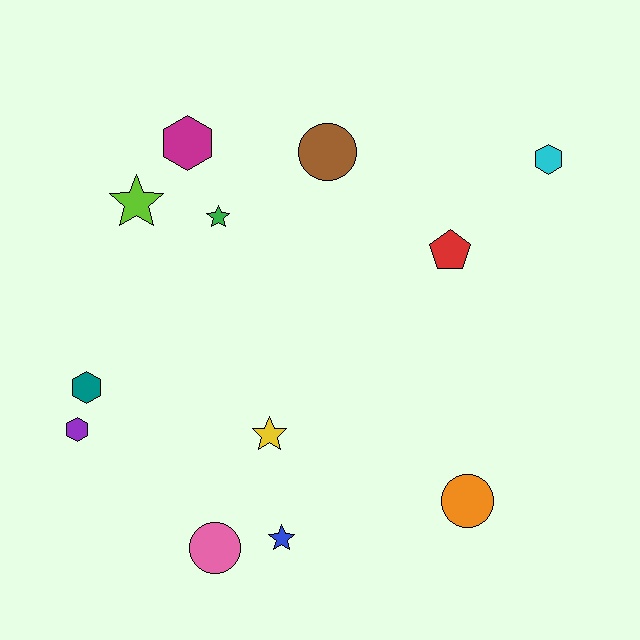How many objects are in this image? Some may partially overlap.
There are 12 objects.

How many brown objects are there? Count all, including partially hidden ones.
There is 1 brown object.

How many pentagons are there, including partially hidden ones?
There is 1 pentagon.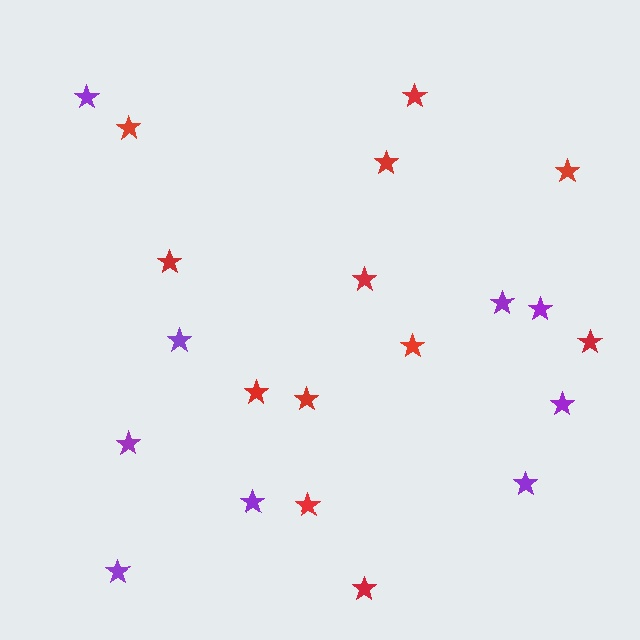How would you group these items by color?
There are 2 groups: one group of purple stars (9) and one group of red stars (12).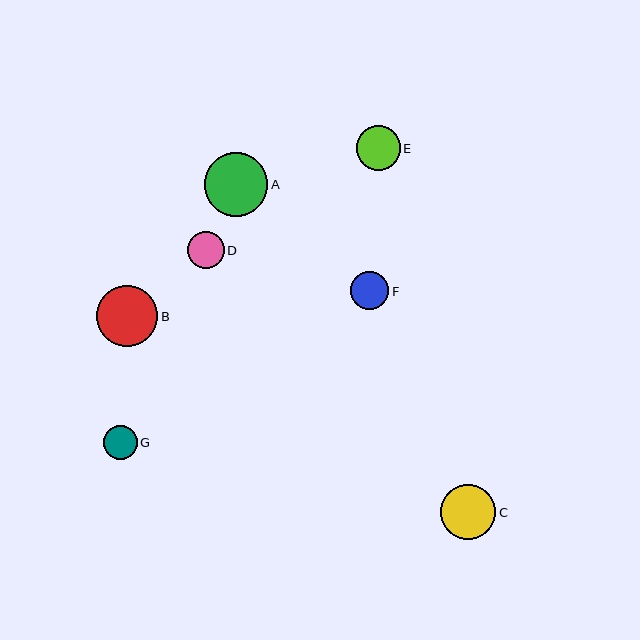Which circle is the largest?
Circle A is the largest with a size of approximately 63 pixels.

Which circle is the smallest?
Circle G is the smallest with a size of approximately 33 pixels.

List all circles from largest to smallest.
From largest to smallest: A, B, C, E, F, D, G.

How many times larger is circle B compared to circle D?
Circle B is approximately 1.7 times the size of circle D.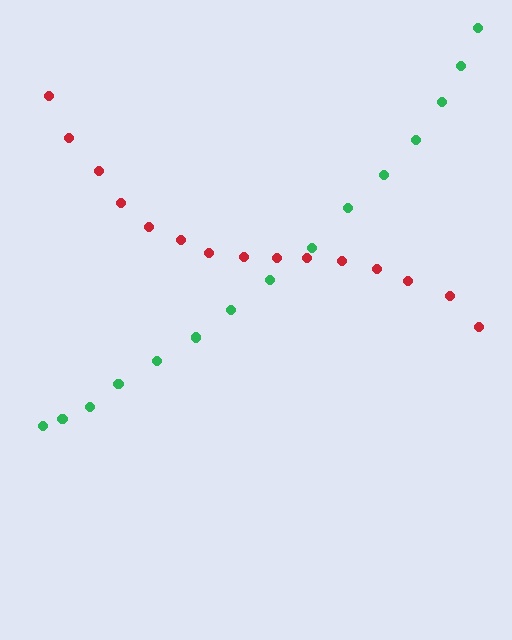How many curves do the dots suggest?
There are 2 distinct paths.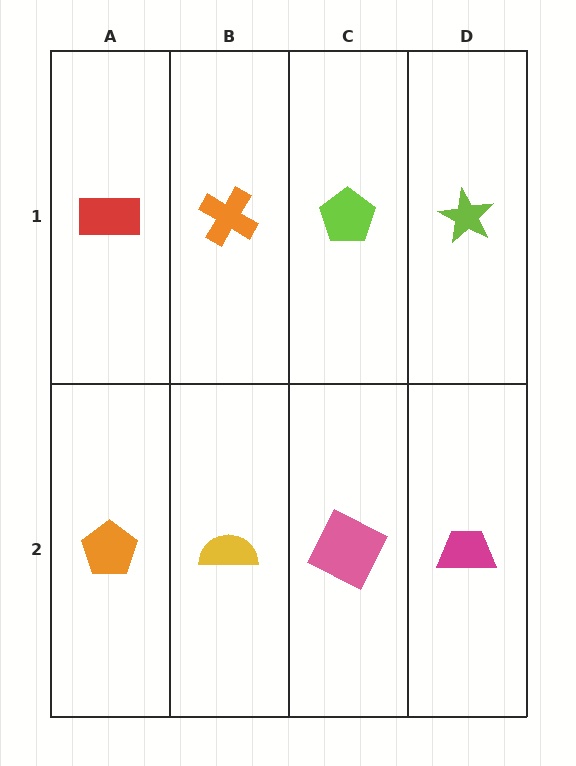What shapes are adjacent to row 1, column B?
A yellow semicircle (row 2, column B), a red rectangle (row 1, column A), a lime pentagon (row 1, column C).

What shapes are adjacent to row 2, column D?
A lime star (row 1, column D), a pink square (row 2, column C).